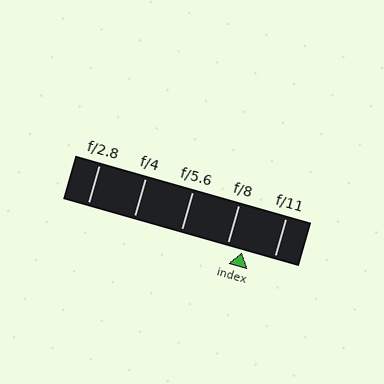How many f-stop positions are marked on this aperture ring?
There are 5 f-stop positions marked.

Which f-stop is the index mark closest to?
The index mark is closest to f/8.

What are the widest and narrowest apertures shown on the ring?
The widest aperture shown is f/2.8 and the narrowest is f/11.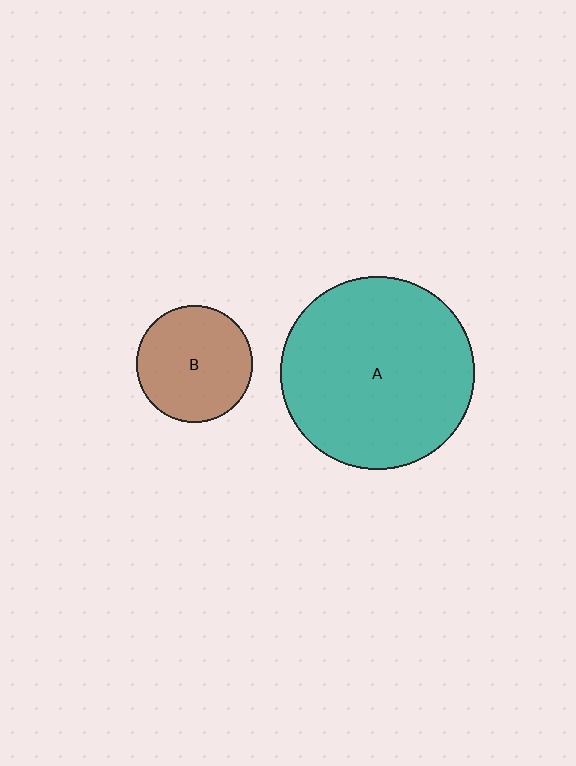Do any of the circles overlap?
No, none of the circles overlap.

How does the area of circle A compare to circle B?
Approximately 2.8 times.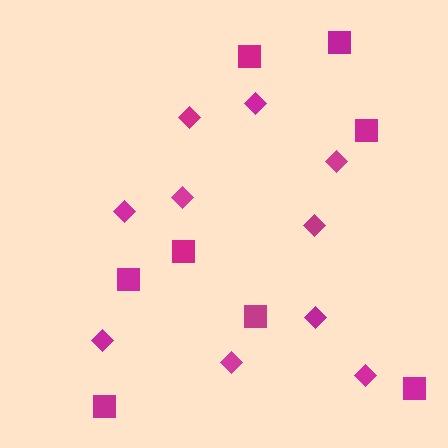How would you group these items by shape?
There are 2 groups: one group of squares (8) and one group of diamonds (10).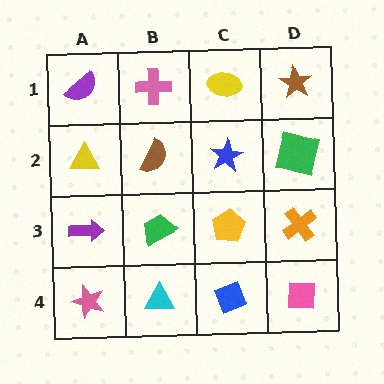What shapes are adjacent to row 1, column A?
A yellow triangle (row 2, column A), a pink cross (row 1, column B).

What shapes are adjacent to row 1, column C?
A blue star (row 2, column C), a pink cross (row 1, column B), a brown star (row 1, column D).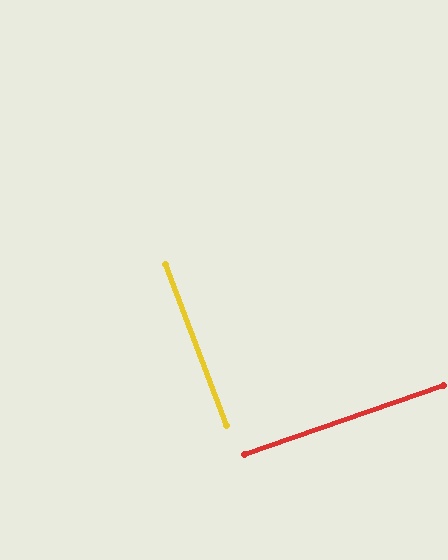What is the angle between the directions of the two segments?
Approximately 88 degrees.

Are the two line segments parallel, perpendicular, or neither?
Perpendicular — they meet at approximately 88°.